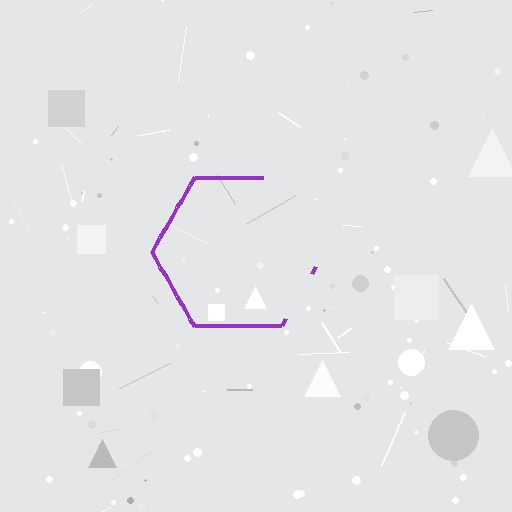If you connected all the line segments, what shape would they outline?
They would outline a hexagon.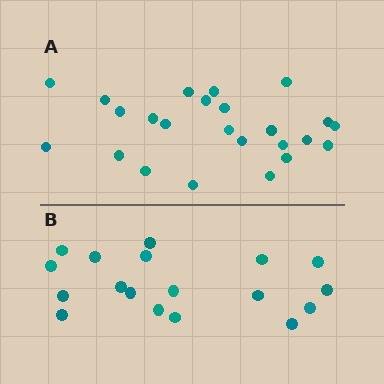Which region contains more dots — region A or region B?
Region A (the top region) has more dots.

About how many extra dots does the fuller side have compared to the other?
Region A has about 6 more dots than region B.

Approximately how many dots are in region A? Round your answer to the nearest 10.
About 20 dots. (The exact count is 24, which rounds to 20.)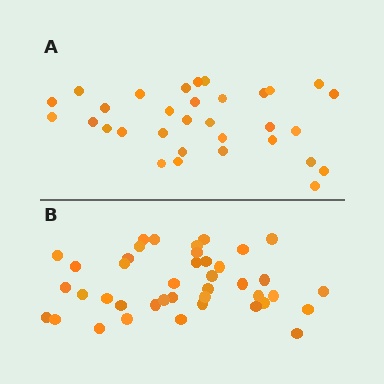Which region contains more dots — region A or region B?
Region B (the bottom region) has more dots.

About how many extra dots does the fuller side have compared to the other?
Region B has roughly 8 or so more dots than region A.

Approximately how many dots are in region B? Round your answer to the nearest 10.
About 40 dots. (The exact count is 41, which rounds to 40.)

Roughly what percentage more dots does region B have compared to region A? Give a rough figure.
About 30% more.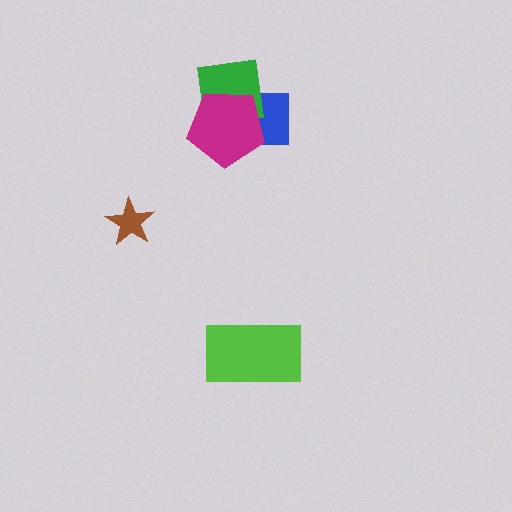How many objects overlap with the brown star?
0 objects overlap with the brown star.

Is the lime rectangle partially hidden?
No, no other shape covers it.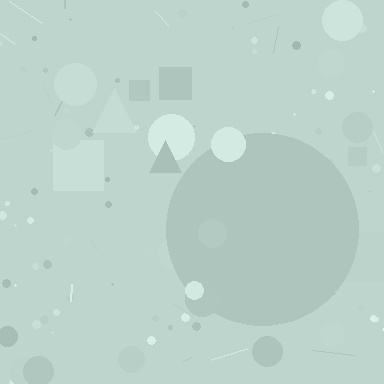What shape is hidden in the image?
A circle is hidden in the image.